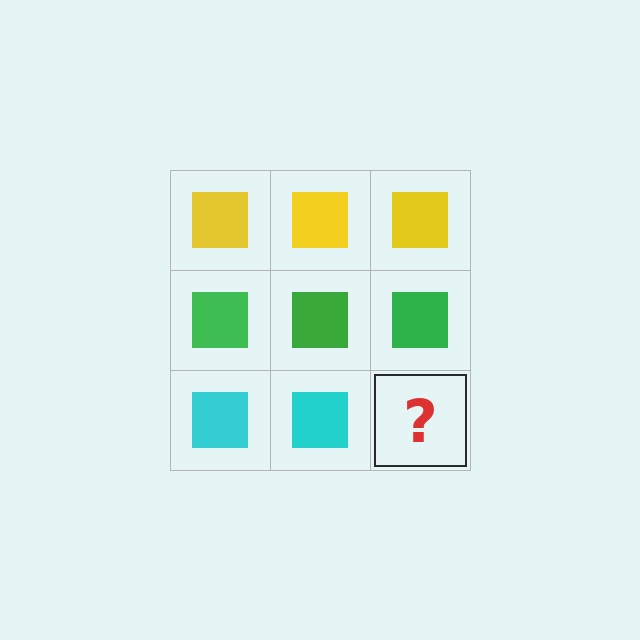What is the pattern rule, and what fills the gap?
The rule is that each row has a consistent color. The gap should be filled with a cyan square.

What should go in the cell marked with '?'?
The missing cell should contain a cyan square.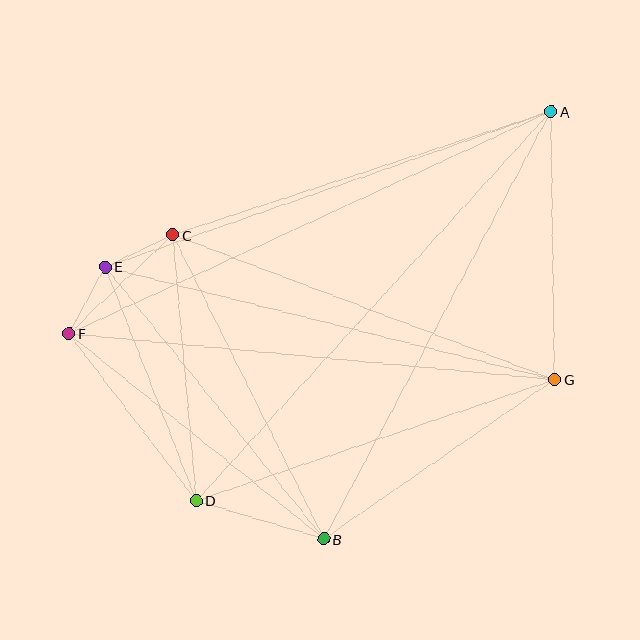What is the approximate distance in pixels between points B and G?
The distance between B and G is approximately 281 pixels.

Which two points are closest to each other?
Points C and E are closest to each other.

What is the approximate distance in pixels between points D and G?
The distance between D and G is approximately 378 pixels.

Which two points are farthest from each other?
Points A and F are farthest from each other.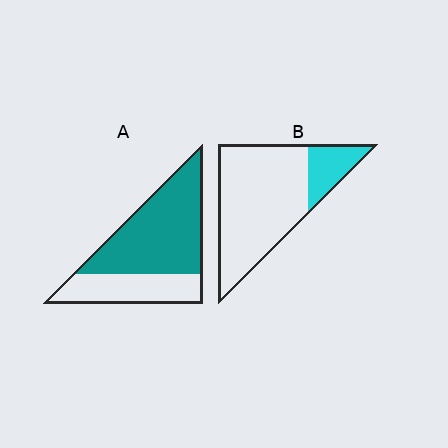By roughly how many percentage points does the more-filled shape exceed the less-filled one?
By roughly 45 percentage points (A over B).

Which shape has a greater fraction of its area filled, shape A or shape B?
Shape A.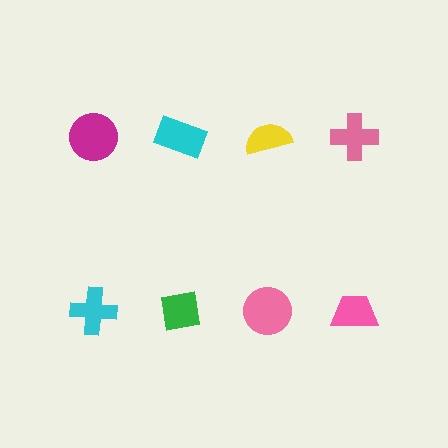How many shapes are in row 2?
4 shapes.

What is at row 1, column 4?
A pink cross.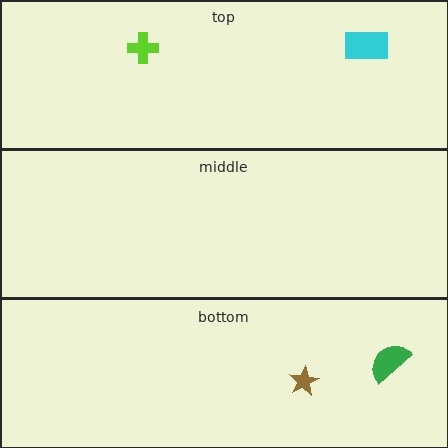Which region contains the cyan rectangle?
The top region.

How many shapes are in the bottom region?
2.